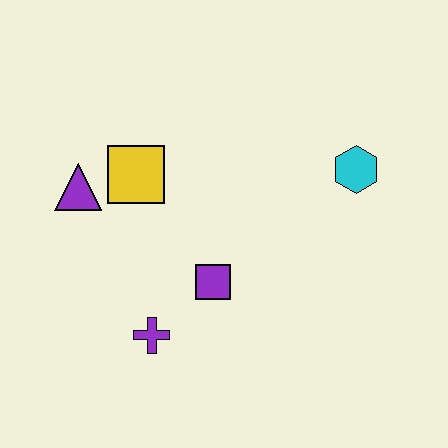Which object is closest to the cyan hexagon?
The purple square is closest to the cyan hexagon.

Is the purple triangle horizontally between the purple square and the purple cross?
No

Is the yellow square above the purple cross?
Yes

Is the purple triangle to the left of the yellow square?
Yes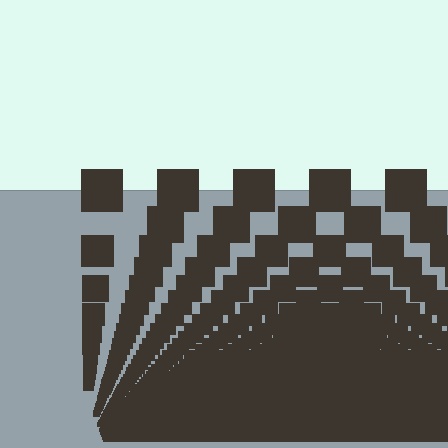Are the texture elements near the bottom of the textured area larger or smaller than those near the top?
Smaller. The gradient is inverted — elements near the bottom are smaller and denser.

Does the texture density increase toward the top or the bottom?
Density increases toward the bottom.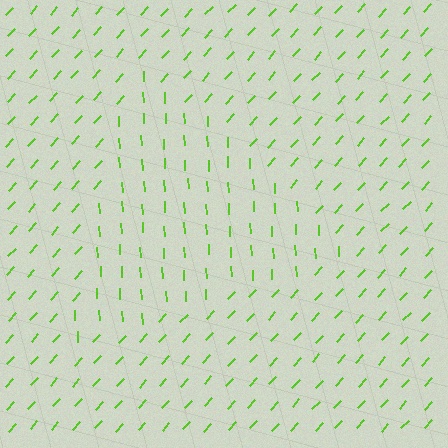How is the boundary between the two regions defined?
The boundary is defined purely by a change in line orientation (approximately 45 degrees difference). All lines are the same color and thickness.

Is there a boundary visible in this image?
Yes, there is a texture boundary formed by a change in line orientation.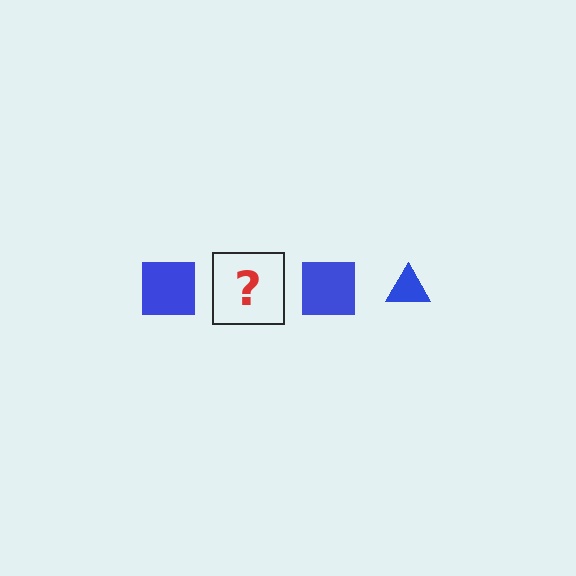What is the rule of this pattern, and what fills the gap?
The rule is that the pattern cycles through square, triangle shapes in blue. The gap should be filled with a blue triangle.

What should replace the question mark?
The question mark should be replaced with a blue triangle.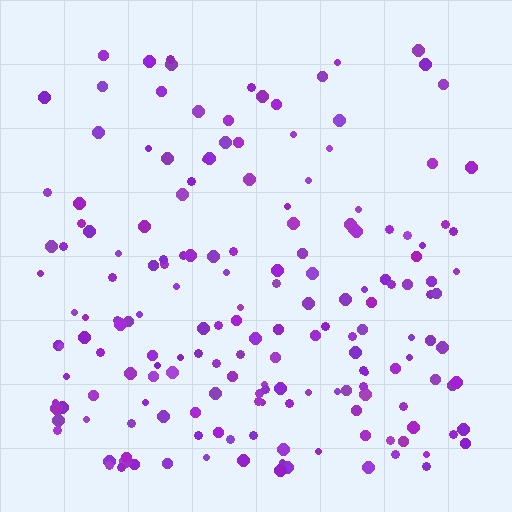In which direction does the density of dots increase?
From top to bottom, with the bottom side densest.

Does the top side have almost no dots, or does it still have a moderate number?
Still a moderate number, just noticeably fewer than the bottom.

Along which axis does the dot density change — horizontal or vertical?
Vertical.